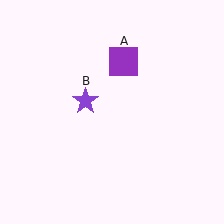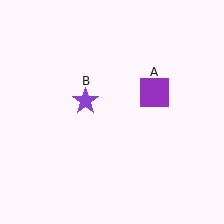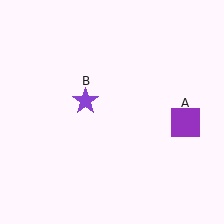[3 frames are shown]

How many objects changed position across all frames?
1 object changed position: purple square (object A).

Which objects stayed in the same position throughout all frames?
Purple star (object B) remained stationary.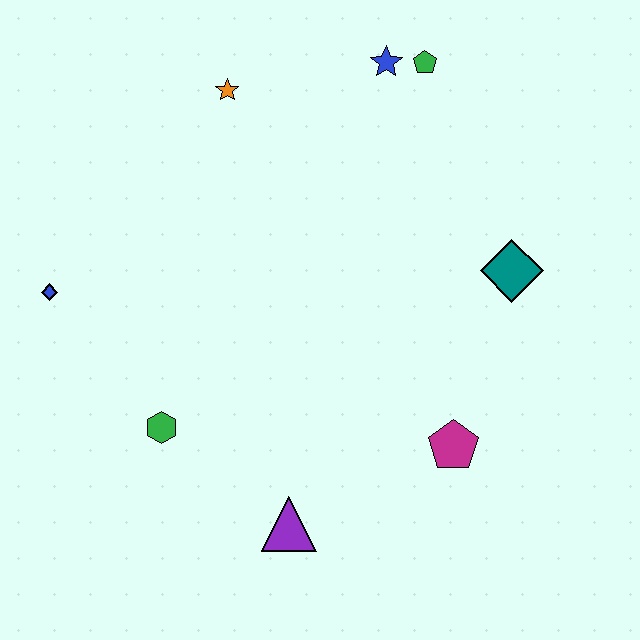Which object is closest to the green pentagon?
The blue star is closest to the green pentagon.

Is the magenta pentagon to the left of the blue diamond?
No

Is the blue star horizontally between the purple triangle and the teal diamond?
Yes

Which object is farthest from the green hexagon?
The green pentagon is farthest from the green hexagon.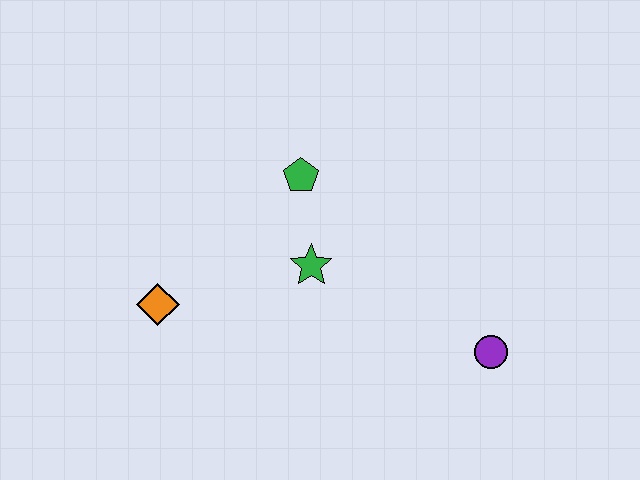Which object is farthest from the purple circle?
The orange diamond is farthest from the purple circle.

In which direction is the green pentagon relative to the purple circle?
The green pentagon is to the left of the purple circle.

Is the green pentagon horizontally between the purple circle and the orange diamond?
Yes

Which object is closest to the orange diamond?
The green star is closest to the orange diamond.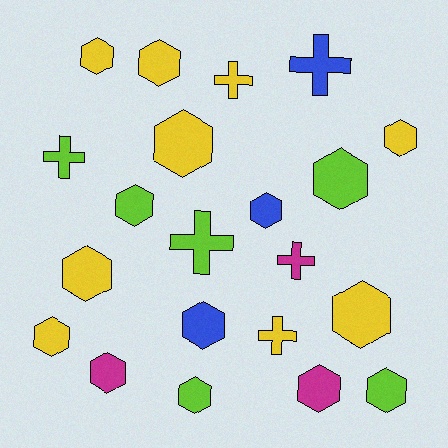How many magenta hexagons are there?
There are 2 magenta hexagons.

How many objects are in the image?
There are 21 objects.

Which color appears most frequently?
Yellow, with 9 objects.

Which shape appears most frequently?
Hexagon, with 15 objects.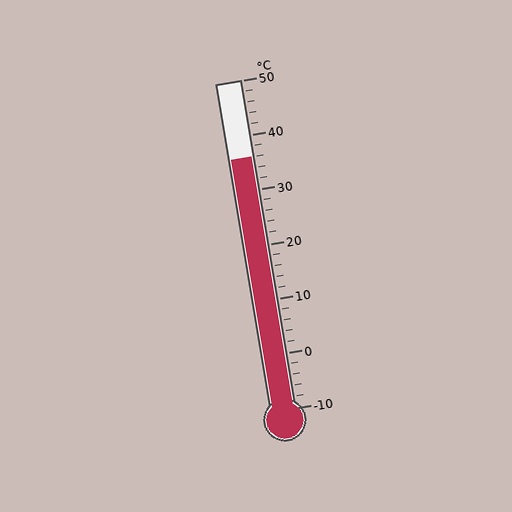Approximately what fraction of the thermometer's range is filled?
The thermometer is filled to approximately 75% of its range.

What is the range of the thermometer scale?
The thermometer scale ranges from -10°C to 50°C.